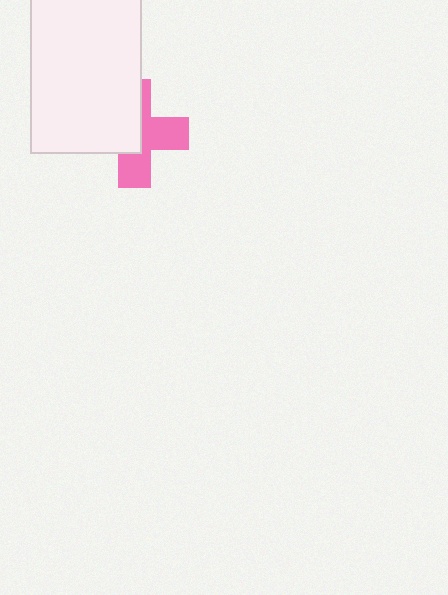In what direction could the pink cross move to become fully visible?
The pink cross could move toward the lower-right. That would shift it out from behind the white rectangle entirely.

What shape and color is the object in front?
The object in front is a white rectangle.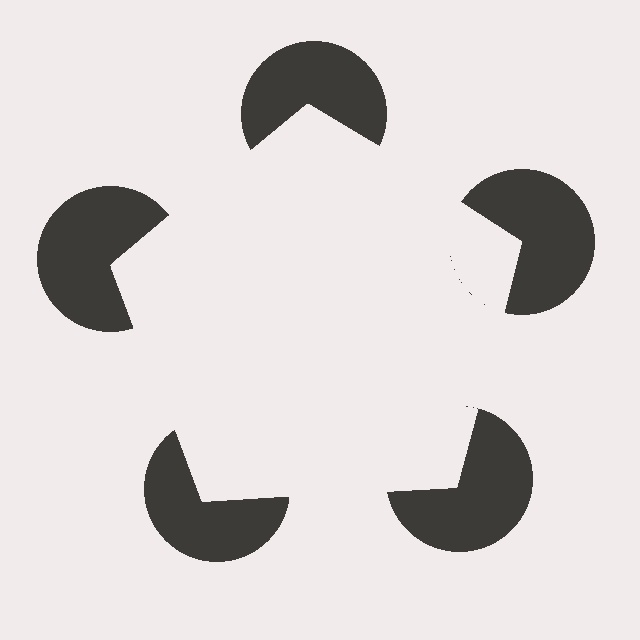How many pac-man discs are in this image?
There are 5 — one at each vertex of the illusory pentagon.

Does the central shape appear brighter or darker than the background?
It typically appears slightly brighter than the background, even though no actual brightness change is drawn.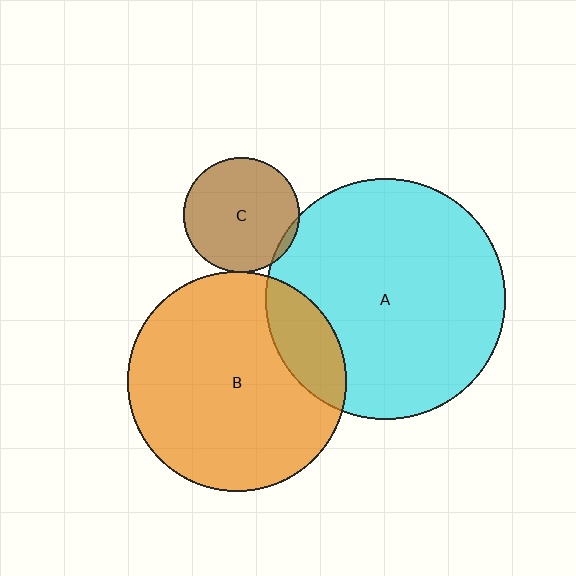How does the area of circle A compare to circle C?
Approximately 4.3 times.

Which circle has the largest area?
Circle A (cyan).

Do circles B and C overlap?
Yes.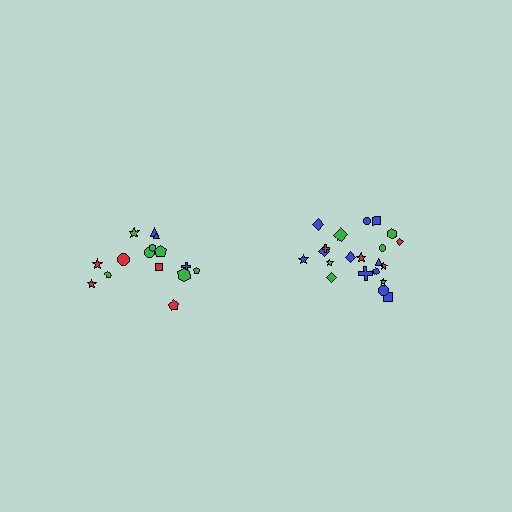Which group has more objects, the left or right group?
The right group.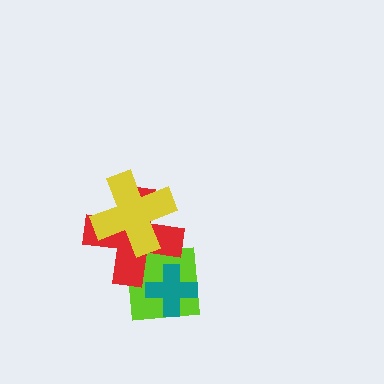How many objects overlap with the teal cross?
2 objects overlap with the teal cross.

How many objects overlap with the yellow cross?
2 objects overlap with the yellow cross.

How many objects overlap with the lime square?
3 objects overlap with the lime square.